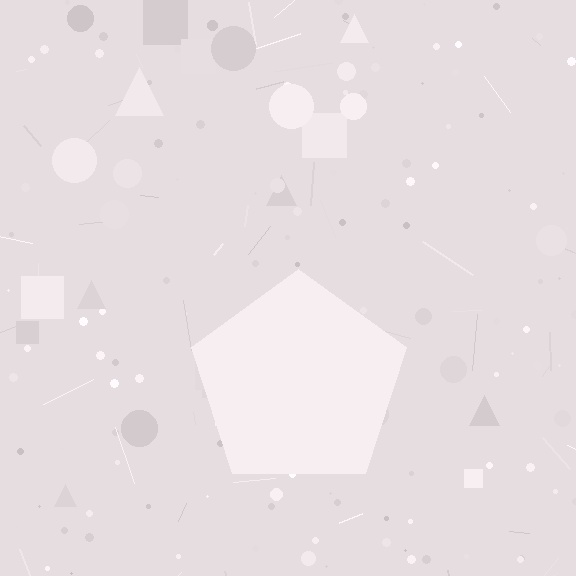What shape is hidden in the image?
A pentagon is hidden in the image.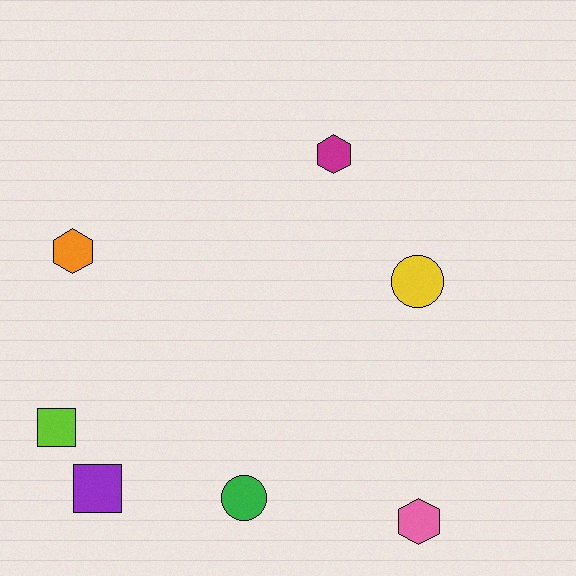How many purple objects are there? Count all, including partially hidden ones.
There is 1 purple object.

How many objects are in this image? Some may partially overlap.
There are 7 objects.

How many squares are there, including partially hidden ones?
There are 2 squares.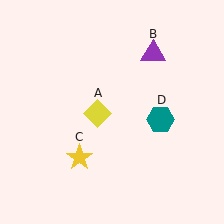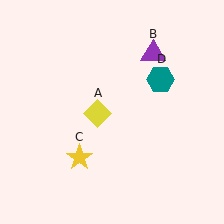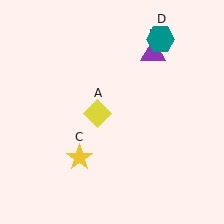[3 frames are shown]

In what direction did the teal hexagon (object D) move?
The teal hexagon (object D) moved up.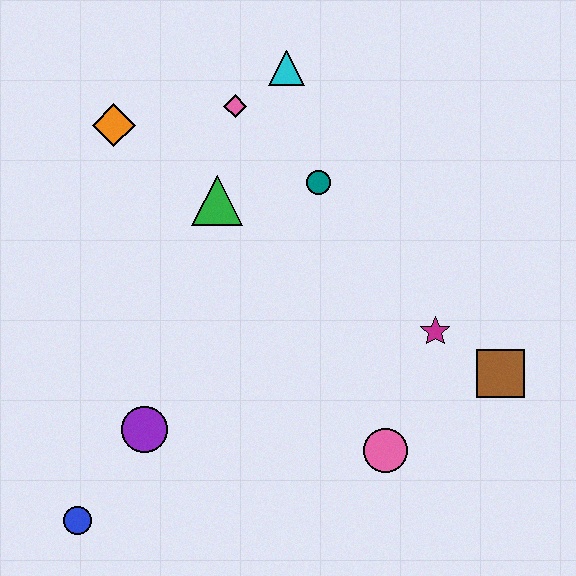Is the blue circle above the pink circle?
No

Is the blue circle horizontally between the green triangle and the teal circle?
No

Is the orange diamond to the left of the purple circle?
Yes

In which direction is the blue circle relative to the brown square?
The blue circle is to the left of the brown square.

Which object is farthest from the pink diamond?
The blue circle is farthest from the pink diamond.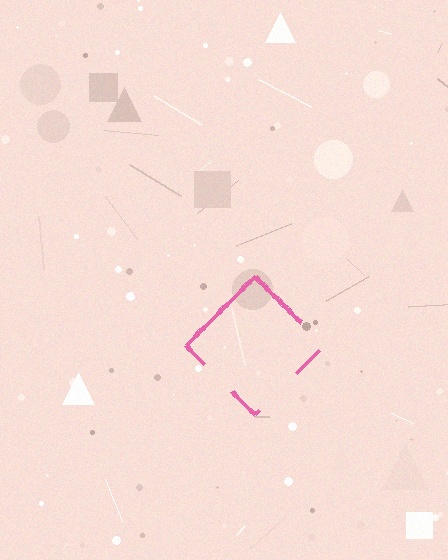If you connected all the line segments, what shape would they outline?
They would outline a diamond.